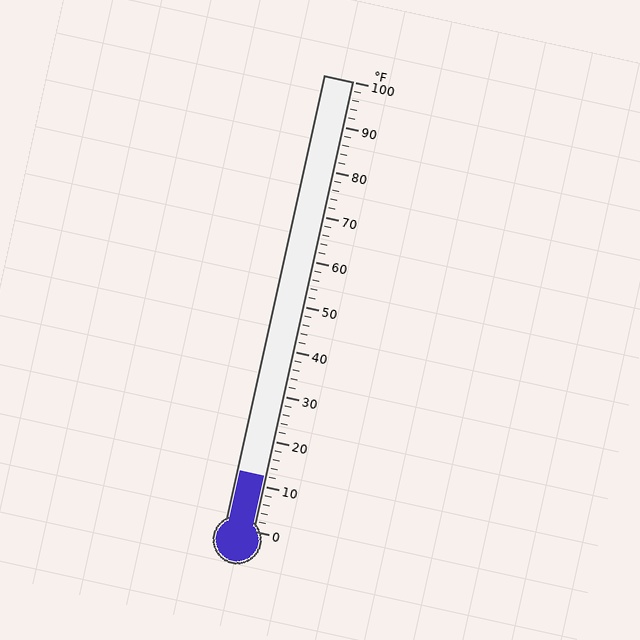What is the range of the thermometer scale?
The thermometer scale ranges from 0°F to 100°F.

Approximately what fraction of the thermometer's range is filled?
The thermometer is filled to approximately 10% of its range.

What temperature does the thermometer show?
The thermometer shows approximately 12°F.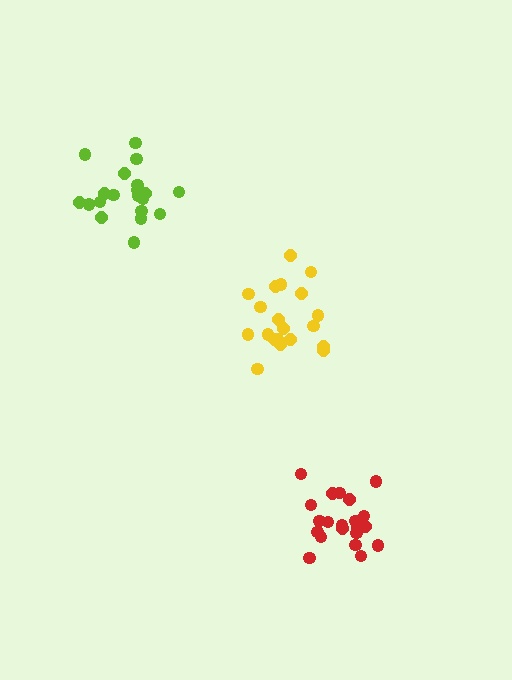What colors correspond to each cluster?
The clusters are colored: yellow, red, lime.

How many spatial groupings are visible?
There are 3 spatial groupings.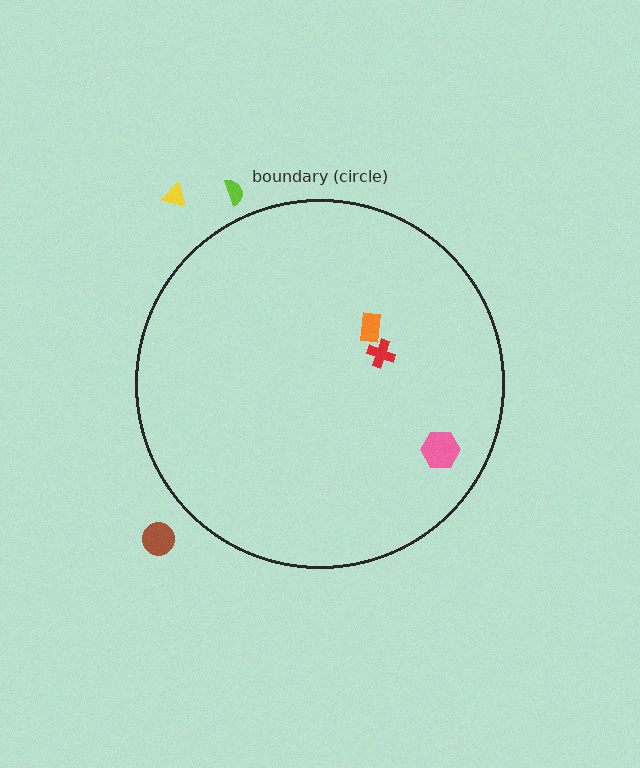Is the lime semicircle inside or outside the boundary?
Outside.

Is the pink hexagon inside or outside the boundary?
Inside.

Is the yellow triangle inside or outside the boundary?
Outside.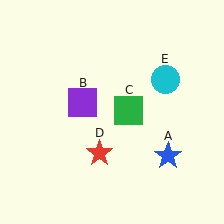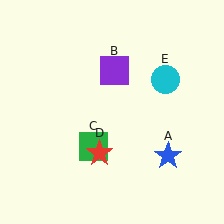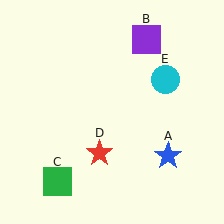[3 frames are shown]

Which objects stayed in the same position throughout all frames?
Blue star (object A) and red star (object D) and cyan circle (object E) remained stationary.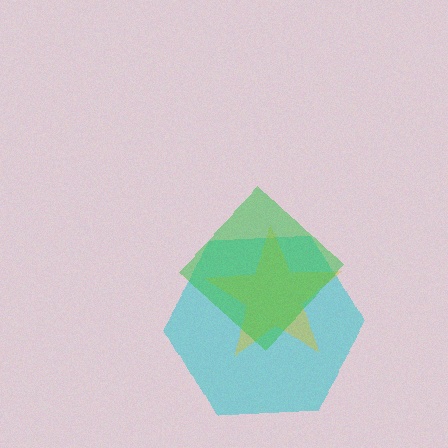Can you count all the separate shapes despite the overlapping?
Yes, there are 3 separate shapes.